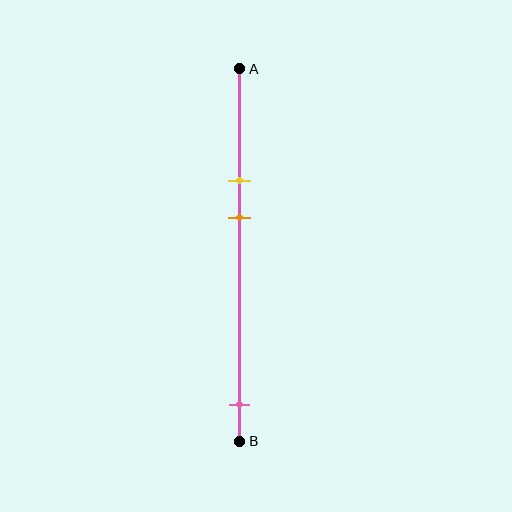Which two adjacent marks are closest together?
The yellow and orange marks are the closest adjacent pair.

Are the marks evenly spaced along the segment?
No, the marks are not evenly spaced.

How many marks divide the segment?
There are 3 marks dividing the segment.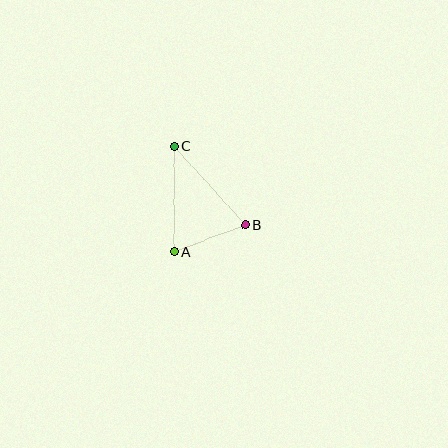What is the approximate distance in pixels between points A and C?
The distance between A and C is approximately 106 pixels.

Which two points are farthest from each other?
Points B and C are farthest from each other.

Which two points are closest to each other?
Points A and B are closest to each other.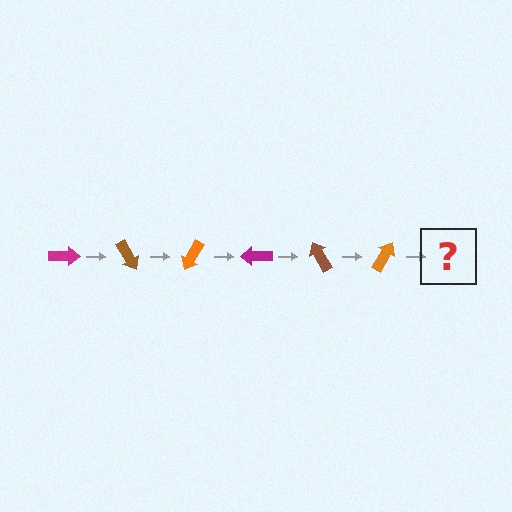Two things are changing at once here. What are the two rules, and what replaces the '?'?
The two rules are that it rotates 60 degrees each step and the color cycles through magenta, brown, and orange. The '?' should be a magenta arrow, rotated 360 degrees from the start.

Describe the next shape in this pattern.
It should be a magenta arrow, rotated 360 degrees from the start.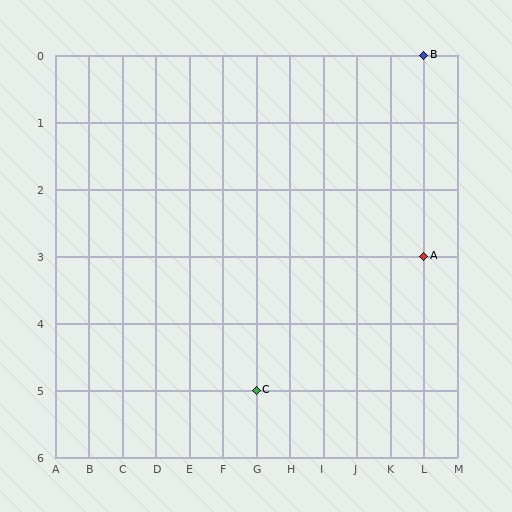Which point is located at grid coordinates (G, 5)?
Point C is at (G, 5).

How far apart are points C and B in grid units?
Points C and B are 5 columns and 5 rows apart (about 7.1 grid units diagonally).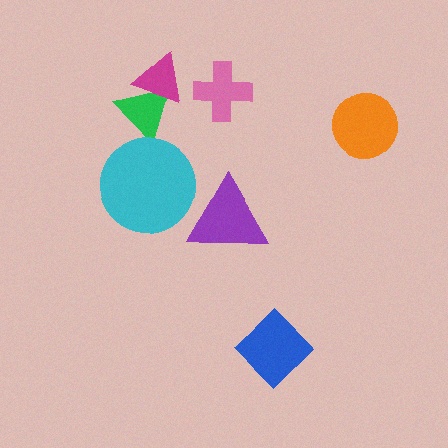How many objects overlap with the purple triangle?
0 objects overlap with the purple triangle.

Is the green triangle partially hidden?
Yes, it is partially covered by another shape.